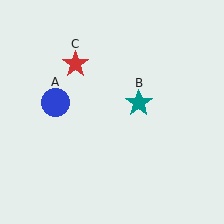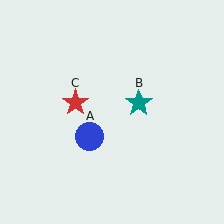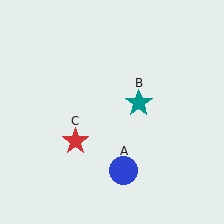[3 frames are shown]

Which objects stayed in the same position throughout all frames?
Teal star (object B) remained stationary.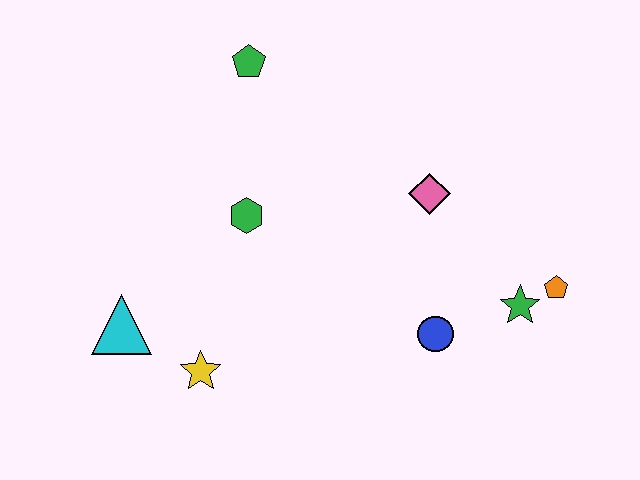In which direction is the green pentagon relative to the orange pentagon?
The green pentagon is to the left of the orange pentagon.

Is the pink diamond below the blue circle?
No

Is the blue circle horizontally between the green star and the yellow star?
Yes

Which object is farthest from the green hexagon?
The orange pentagon is farthest from the green hexagon.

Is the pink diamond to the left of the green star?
Yes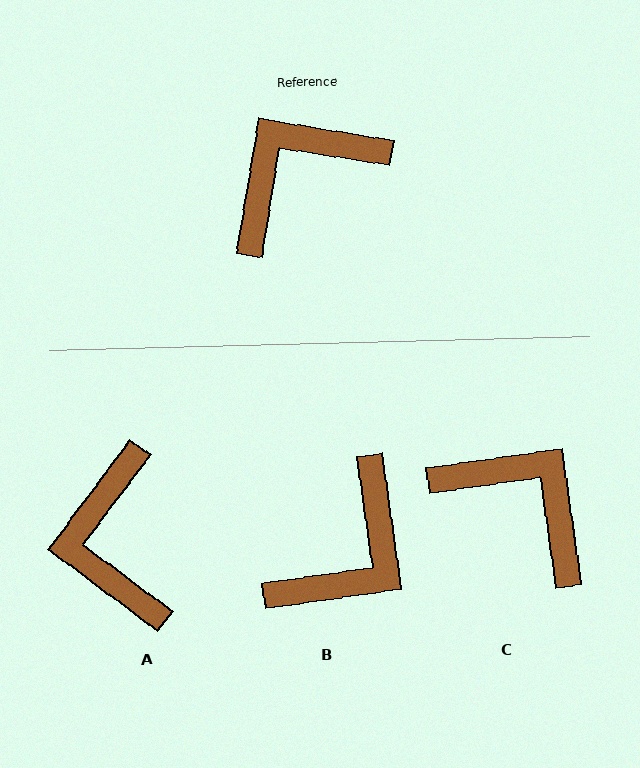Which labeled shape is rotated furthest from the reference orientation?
B, about 162 degrees away.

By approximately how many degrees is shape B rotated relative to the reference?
Approximately 162 degrees clockwise.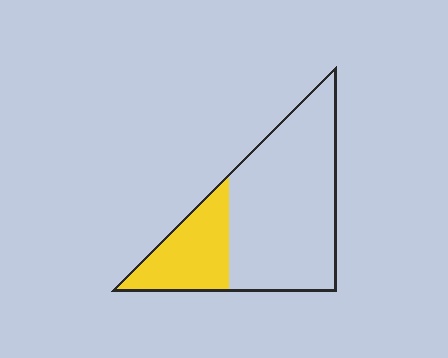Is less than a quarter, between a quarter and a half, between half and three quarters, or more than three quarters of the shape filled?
Between a quarter and a half.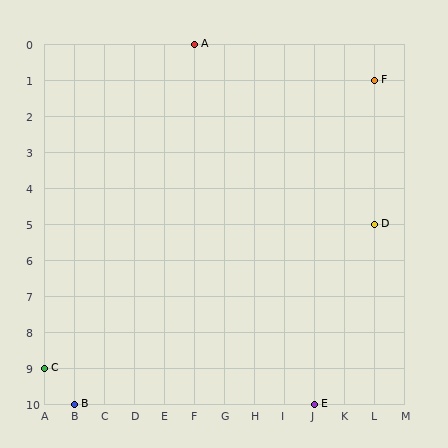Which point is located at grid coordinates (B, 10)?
Point B is at (B, 10).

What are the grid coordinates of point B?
Point B is at grid coordinates (B, 10).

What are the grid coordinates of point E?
Point E is at grid coordinates (J, 10).